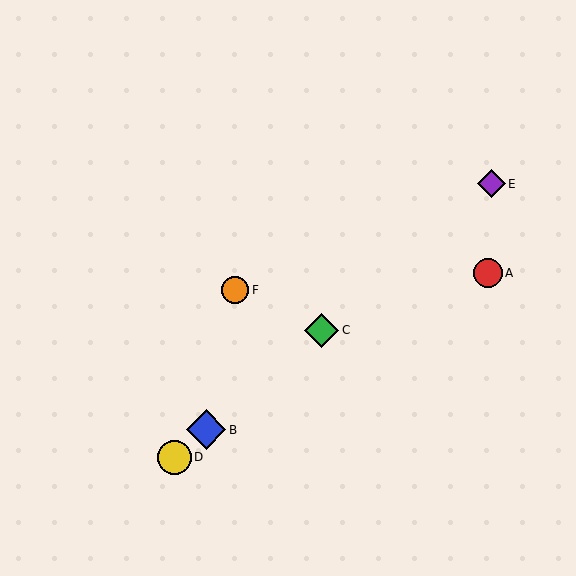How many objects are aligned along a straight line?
4 objects (B, C, D, E) are aligned along a straight line.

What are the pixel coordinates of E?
Object E is at (492, 184).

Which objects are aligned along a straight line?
Objects B, C, D, E are aligned along a straight line.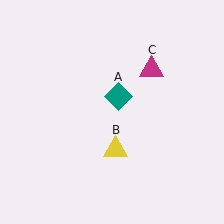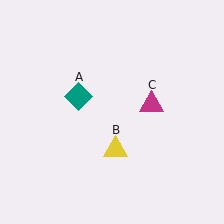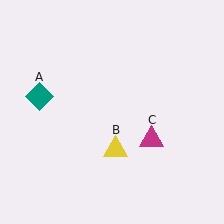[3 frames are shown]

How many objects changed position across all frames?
2 objects changed position: teal diamond (object A), magenta triangle (object C).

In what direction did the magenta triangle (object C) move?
The magenta triangle (object C) moved down.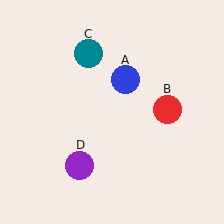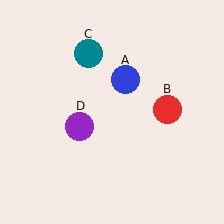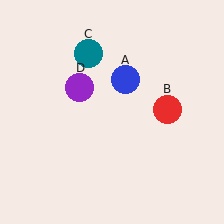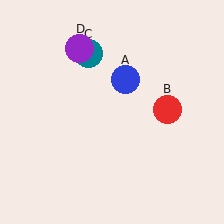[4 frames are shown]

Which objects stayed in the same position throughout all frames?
Blue circle (object A) and red circle (object B) and teal circle (object C) remained stationary.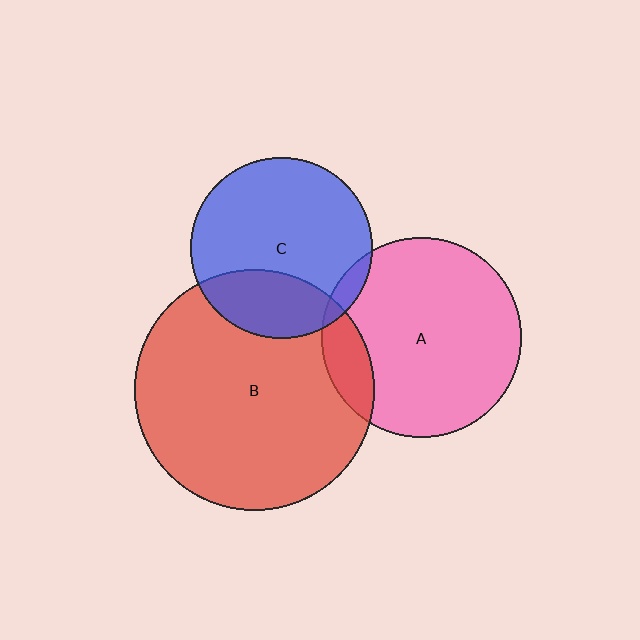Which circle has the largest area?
Circle B (red).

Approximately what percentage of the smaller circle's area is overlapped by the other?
Approximately 25%.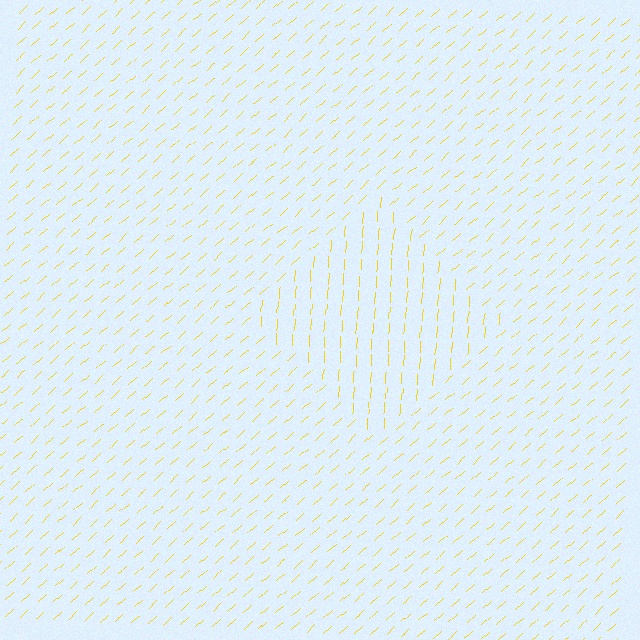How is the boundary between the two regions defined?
The boundary is defined purely by a change in line orientation (approximately 45 degrees difference). All lines are the same color and thickness.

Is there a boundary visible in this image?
Yes, there is a texture boundary formed by a change in line orientation.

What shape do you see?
I see a diamond.